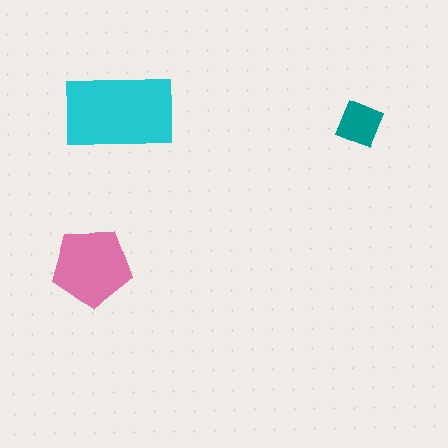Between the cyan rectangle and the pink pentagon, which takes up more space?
The cyan rectangle.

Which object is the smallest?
The teal diamond.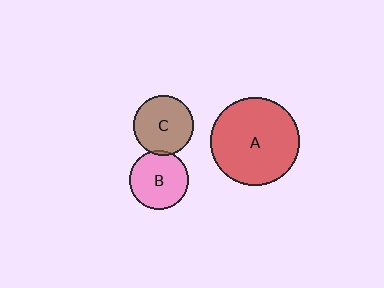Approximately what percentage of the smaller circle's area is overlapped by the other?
Approximately 5%.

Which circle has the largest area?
Circle A (red).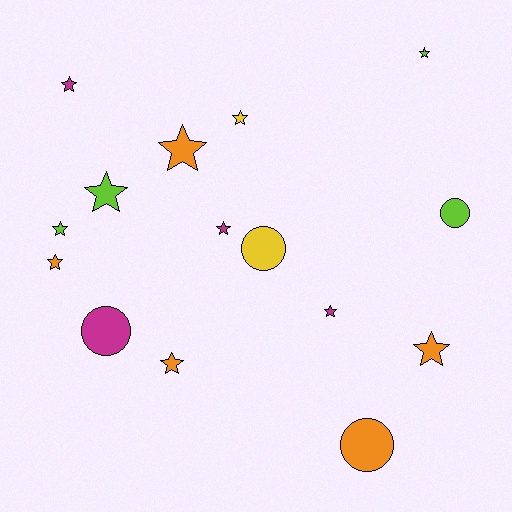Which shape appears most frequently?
Star, with 11 objects.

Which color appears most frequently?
Orange, with 5 objects.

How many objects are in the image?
There are 15 objects.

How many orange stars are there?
There are 4 orange stars.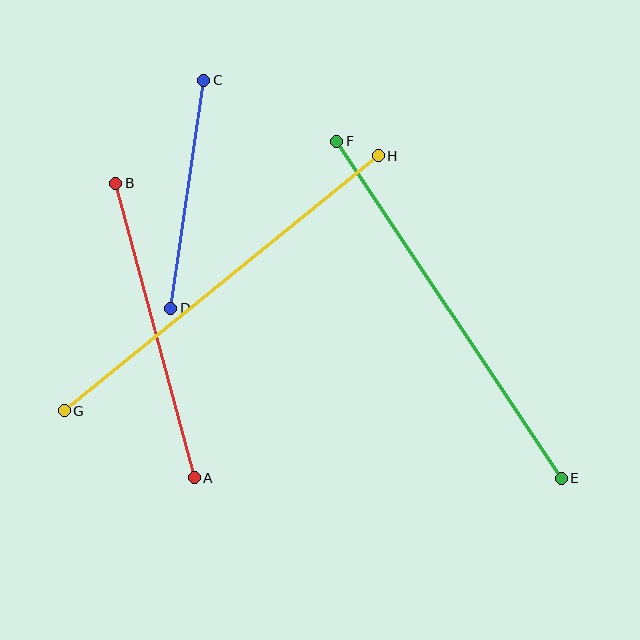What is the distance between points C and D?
The distance is approximately 231 pixels.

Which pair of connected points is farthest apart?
Points E and F are farthest apart.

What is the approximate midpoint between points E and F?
The midpoint is at approximately (449, 310) pixels.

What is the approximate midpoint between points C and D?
The midpoint is at approximately (187, 194) pixels.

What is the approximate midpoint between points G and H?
The midpoint is at approximately (221, 283) pixels.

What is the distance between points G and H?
The distance is approximately 405 pixels.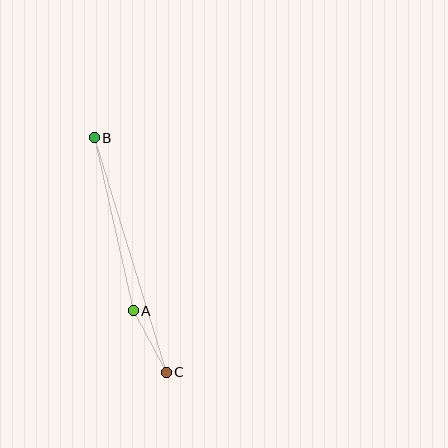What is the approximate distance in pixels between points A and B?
The distance between A and B is approximately 177 pixels.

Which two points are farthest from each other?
Points B and C are farthest from each other.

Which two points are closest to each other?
Points A and C are closest to each other.